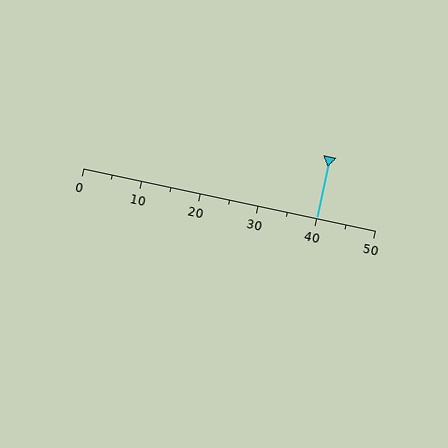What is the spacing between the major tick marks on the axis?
The major ticks are spaced 10 apart.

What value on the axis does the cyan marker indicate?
The marker indicates approximately 40.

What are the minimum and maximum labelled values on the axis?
The axis runs from 0 to 50.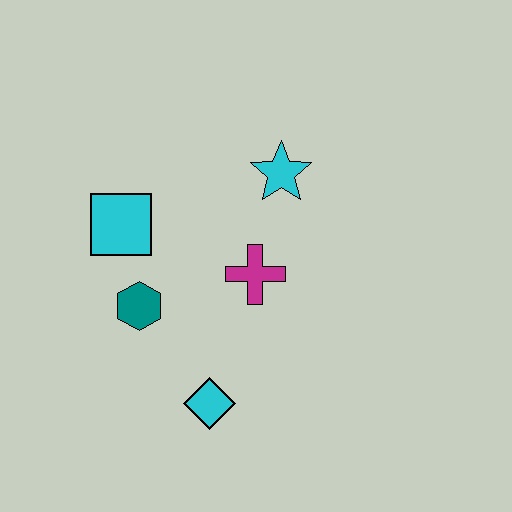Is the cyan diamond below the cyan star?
Yes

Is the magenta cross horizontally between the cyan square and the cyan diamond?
No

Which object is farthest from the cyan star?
The cyan diamond is farthest from the cyan star.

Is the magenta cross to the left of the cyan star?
Yes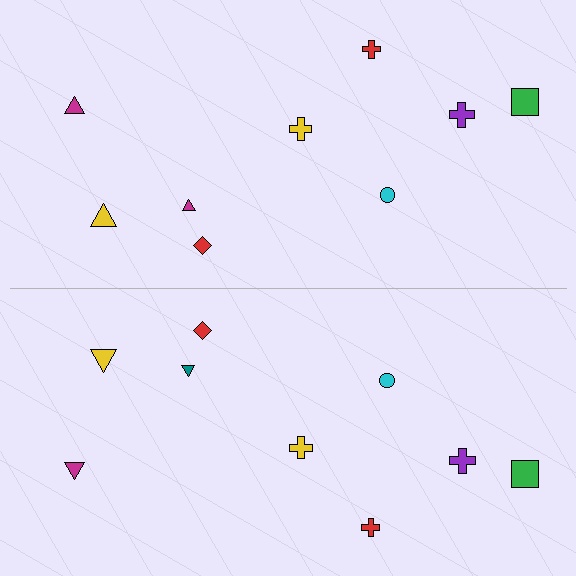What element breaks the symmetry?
The teal triangle on the bottom side breaks the symmetry — its mirror counterpart is magenta.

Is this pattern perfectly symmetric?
No, the pattern is not perfectly symmetric. The teal triangle on the bottom side breaks the symmetry — its mirror counterpart is magenta.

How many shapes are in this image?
There are 18 shapes in this image.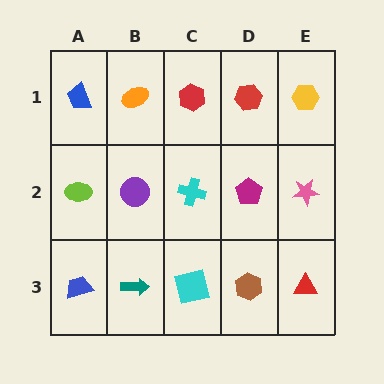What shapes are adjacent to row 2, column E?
A yellow hexagon (row 1, column E), a red triangle (row 3, column E), a magenta pentagon (row 2, column D).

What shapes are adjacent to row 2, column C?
A red hexagon (row 1, column C), a cyan square (row 3, column C), a purple circle (row 2, column B), a magenta pentagon (row 2, column D).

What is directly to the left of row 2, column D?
A cyan cross.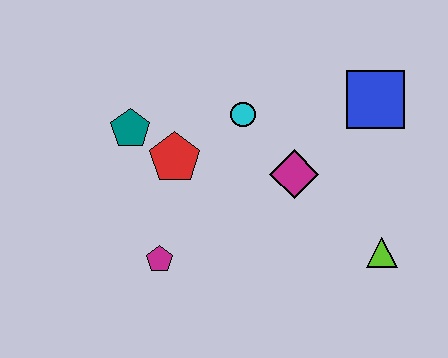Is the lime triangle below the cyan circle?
Yes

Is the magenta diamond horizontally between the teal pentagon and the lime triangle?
Yes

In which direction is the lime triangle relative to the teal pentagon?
The lime triangle is to the right of the teal pentagon.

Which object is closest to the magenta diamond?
The cyan circle is closest to the magenta diamond.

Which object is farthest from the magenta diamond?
The teal pentagon is farthest from the magenta diamond.